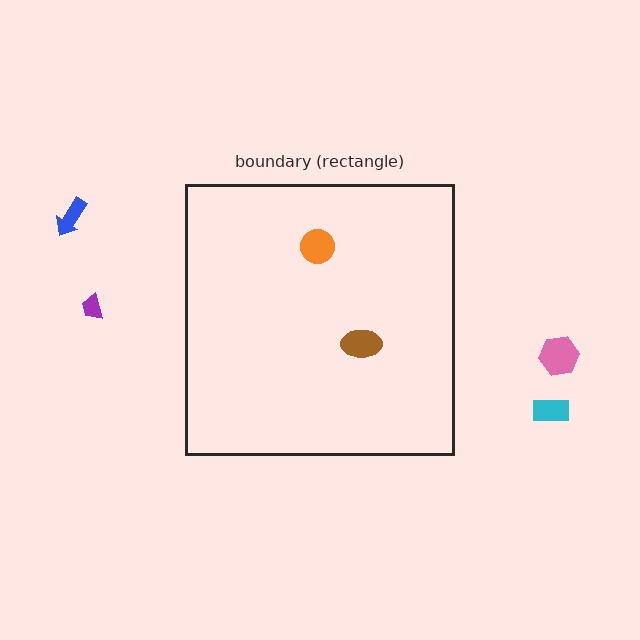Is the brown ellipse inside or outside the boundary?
Inside.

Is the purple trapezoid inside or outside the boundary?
Outside.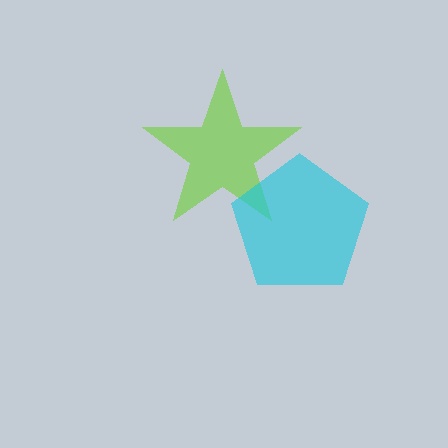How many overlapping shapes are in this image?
There are 2 overlapping shapes in the image.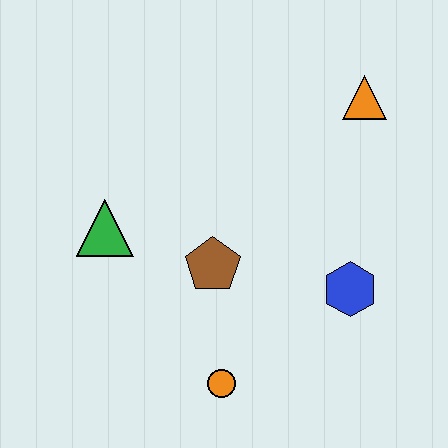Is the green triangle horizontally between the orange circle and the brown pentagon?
No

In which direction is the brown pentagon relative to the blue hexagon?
The brown pentagon is to the left of the blue hexagon.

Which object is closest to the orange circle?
The brown pentagon is closest to the orange circle.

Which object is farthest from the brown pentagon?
The orange triangle is farthest from the brown pentagon.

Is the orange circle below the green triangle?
Yes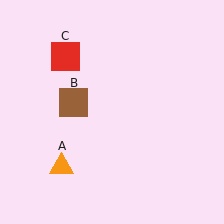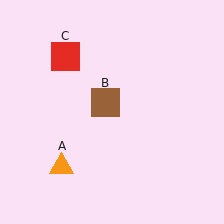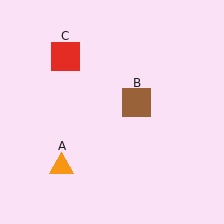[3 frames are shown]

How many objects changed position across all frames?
1 object changed position: brown square (object B).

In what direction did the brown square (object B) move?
The brown square (object B) moved right.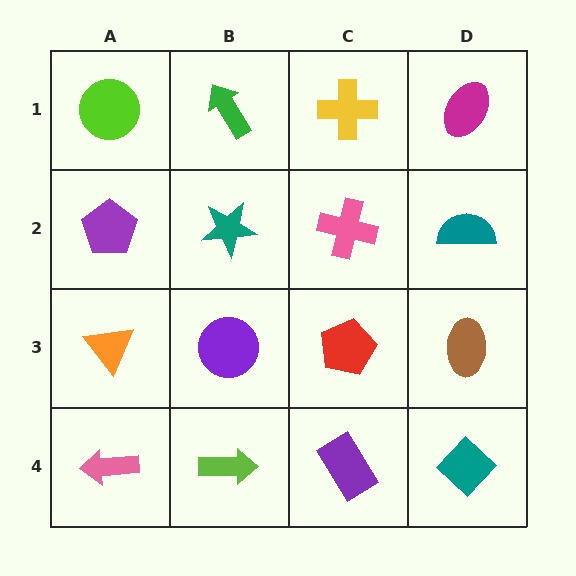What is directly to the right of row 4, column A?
A lime arrow.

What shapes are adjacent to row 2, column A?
A lime circle (row 1, column A), an orange triangle (row 3, column A), a teal star (row 2, column B).